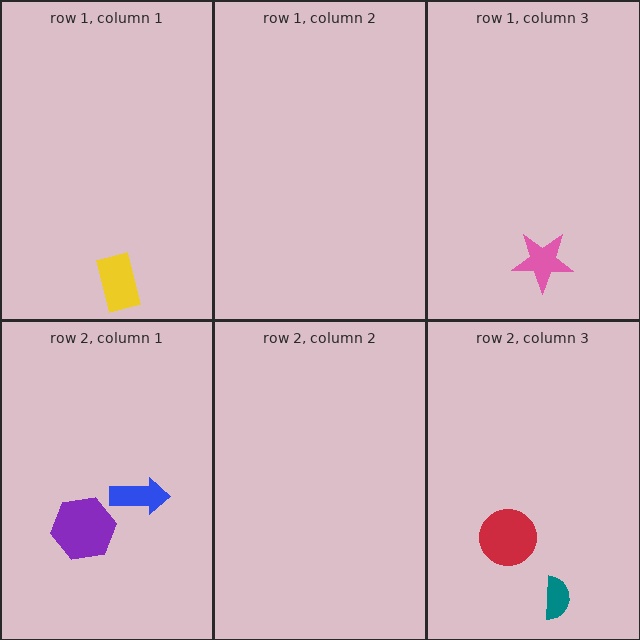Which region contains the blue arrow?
The row 2, column 1 region.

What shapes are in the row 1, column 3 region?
The pink star.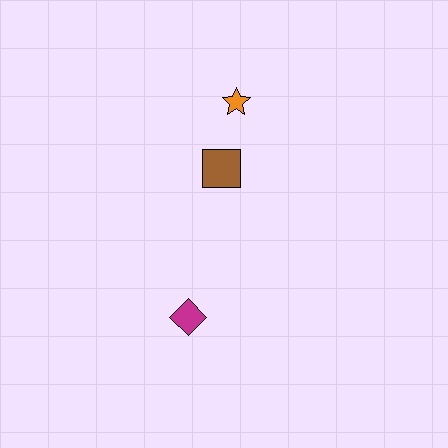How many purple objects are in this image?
There are no purple objects.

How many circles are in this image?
There are no circles.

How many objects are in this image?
There are 3 objects.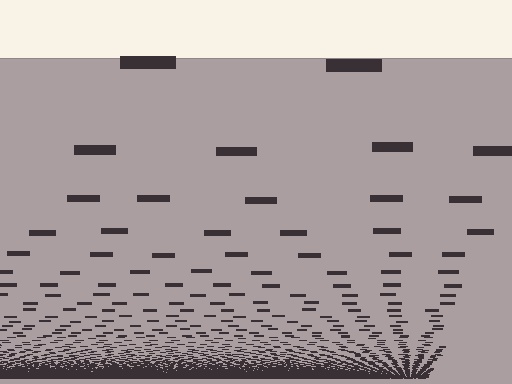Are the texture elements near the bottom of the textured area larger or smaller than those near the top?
Smaller. The gradient is inverted — elements near the bottom are smaller and denser.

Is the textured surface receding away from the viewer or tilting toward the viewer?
The surface appears to tilt toward the viewer. Texture elements get larger and sparser toward the top.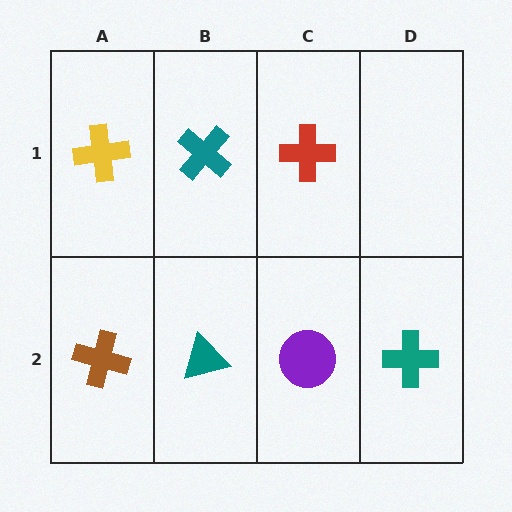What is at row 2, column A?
A brown cross.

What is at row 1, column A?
A yellow cross.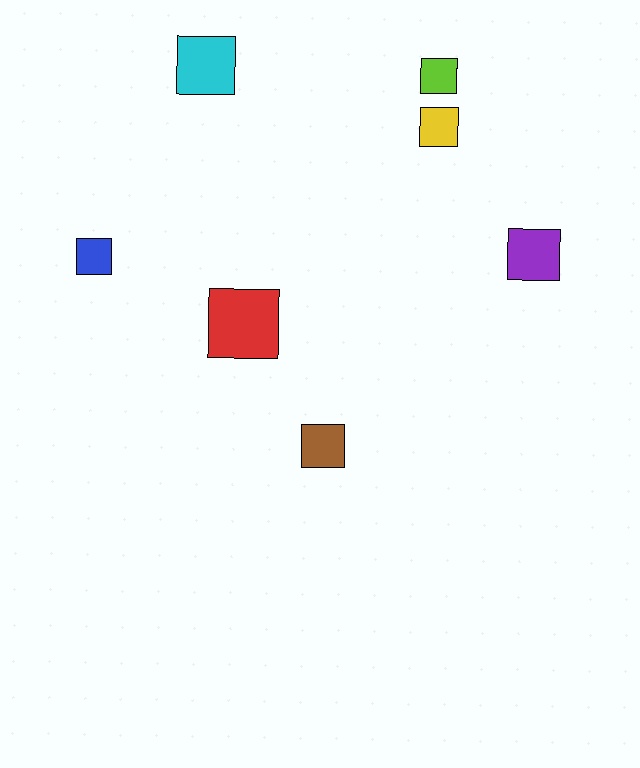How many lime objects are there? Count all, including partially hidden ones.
There is 1 lime object.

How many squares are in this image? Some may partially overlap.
There are 7 squares.